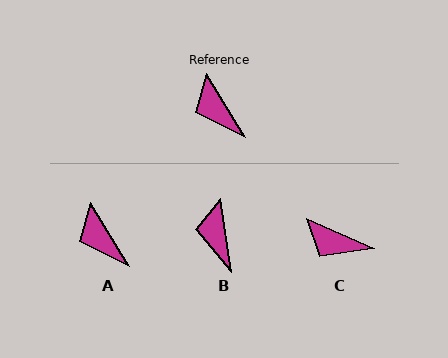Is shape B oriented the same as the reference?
No, it is off by about 23 degrees.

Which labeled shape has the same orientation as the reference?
A.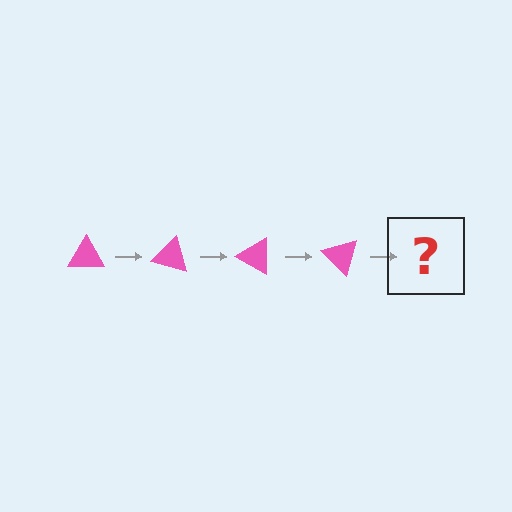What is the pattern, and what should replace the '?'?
The pattern is that the triangle rotates 15 degrees each step. The '?' should be a pink triangle rotated 60 degrees.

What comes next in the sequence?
The next element should be a pink triangle rotated 60 degrees.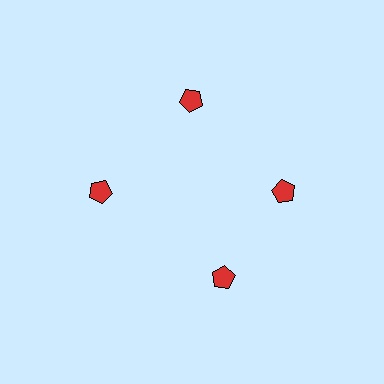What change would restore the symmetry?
The symmetry would be restored by rotating it back into even spacing with its neighbors so that all 4 pentagons sit at equal angles and equal distance from the center.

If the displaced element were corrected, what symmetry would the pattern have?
It would have 4-fold rotational symmetry — the pattern would map onto itself every 90 degrees.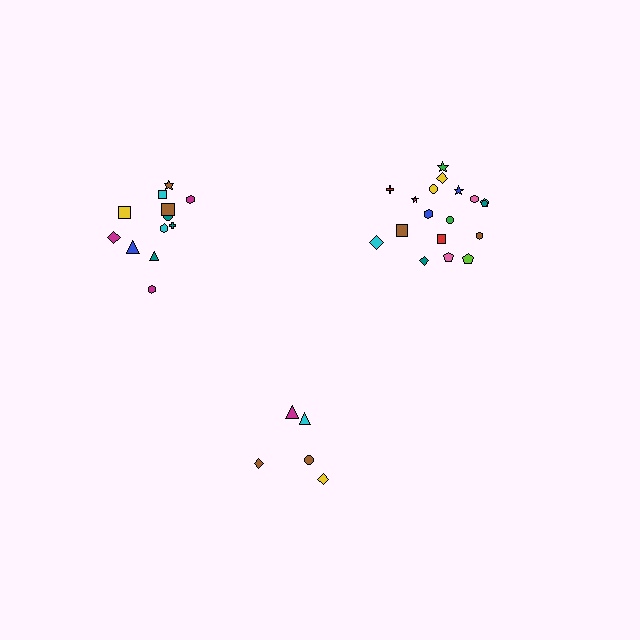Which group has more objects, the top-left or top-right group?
The top-right group.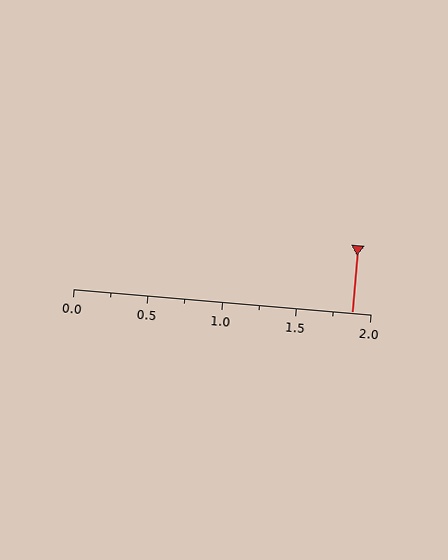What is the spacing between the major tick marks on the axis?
The major ticks are spaced 0.5 apart.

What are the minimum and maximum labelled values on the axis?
The axis runs from 0.0 to 2.0.